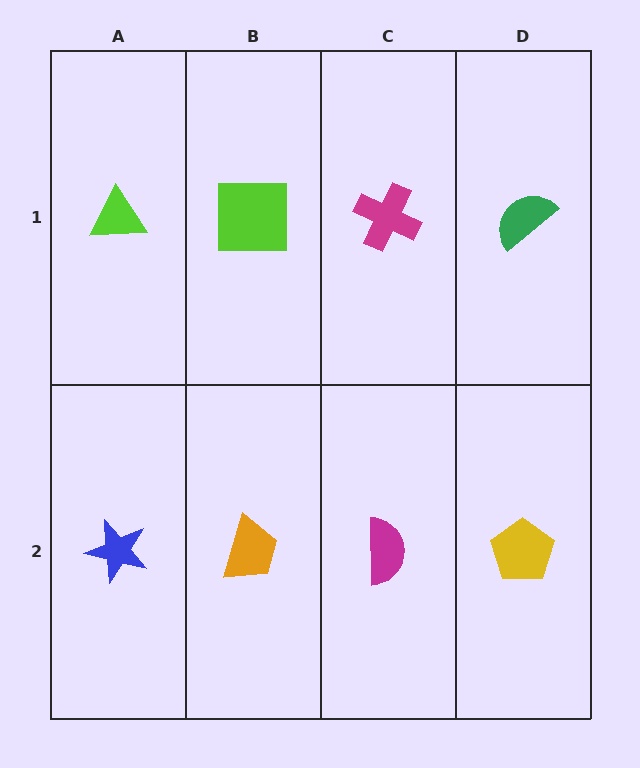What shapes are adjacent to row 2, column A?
A lime triangle (row 1, column A), an orange trapezoid (row 2, column B).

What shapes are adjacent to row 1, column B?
An orange trapezoid (row 2, column B), a lime triangle (row 1, column A), a magenta cross (row 1, column C).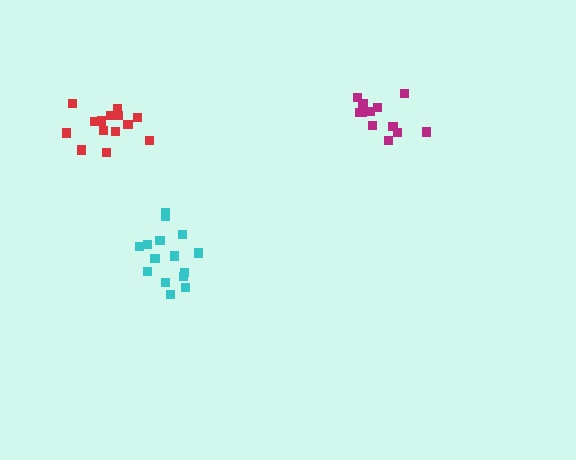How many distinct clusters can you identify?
There are 3 distinct clusters.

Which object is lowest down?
The cyan cluster is bottommost.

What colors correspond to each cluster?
The clusters are colored: magenta, red, cyan.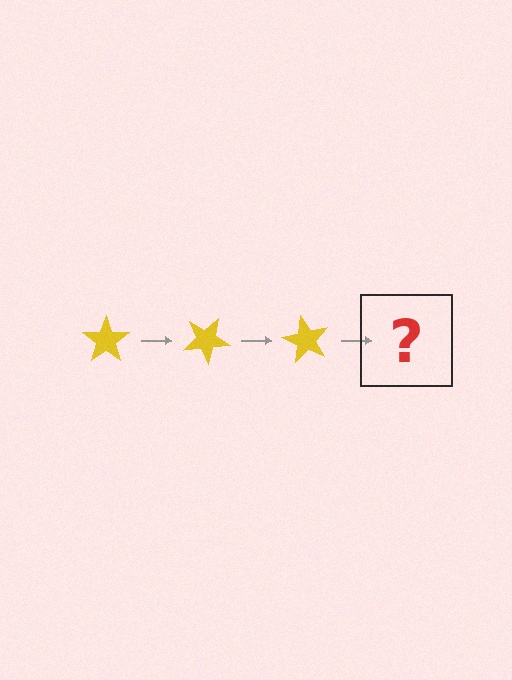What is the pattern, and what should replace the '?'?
The pattern is that the star rotates 30 degrees each step. The '?' should be a yellow star rotated 90 degrees.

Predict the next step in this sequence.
The next step is a yellow star rotated 90 degrees.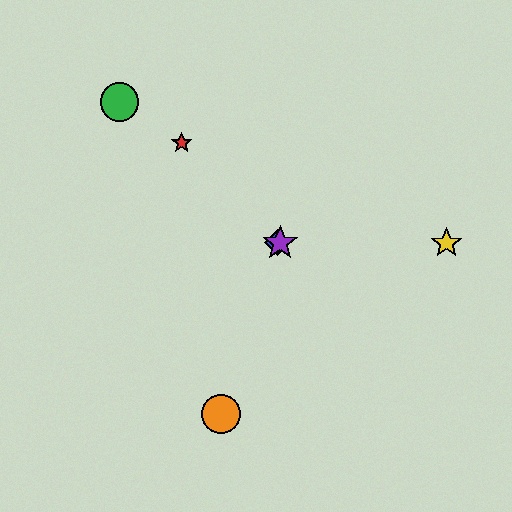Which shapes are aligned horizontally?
The blue diamond, the yellow star, the purple star are aligned horizontally.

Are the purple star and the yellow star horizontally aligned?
Yes, both are at y≈243.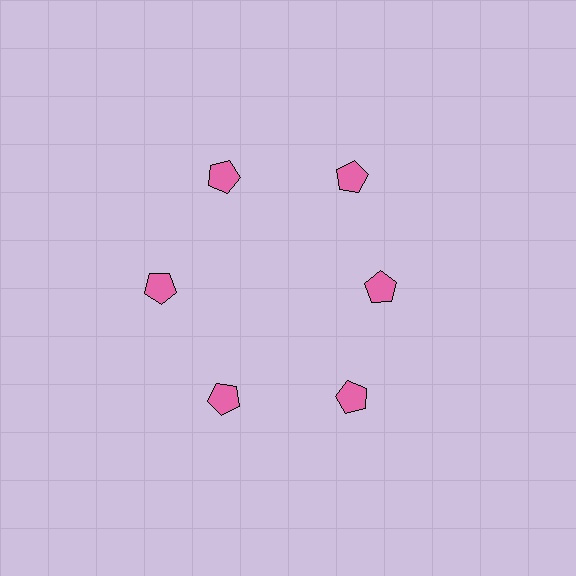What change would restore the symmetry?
The symmetry would be restored by moving it outward, back onto the ring so that all 6 pentagons sit at equal angles and equal distance from the center.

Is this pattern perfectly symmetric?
No. The 6 pink pentagons are arranged in a ring, but one element near the 3 o'clock position is pulled inward toward the center, breaking the 6-fold rotational symmetry.